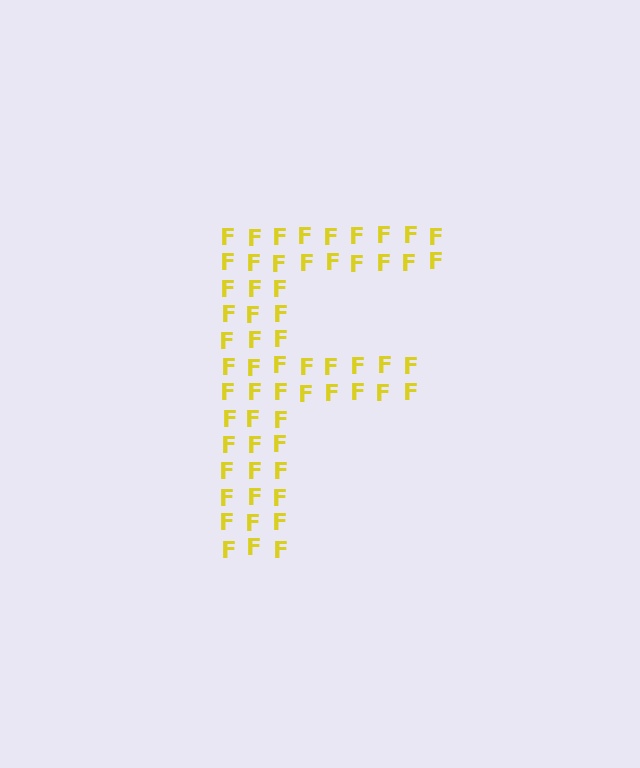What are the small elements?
The small elements are letter F's.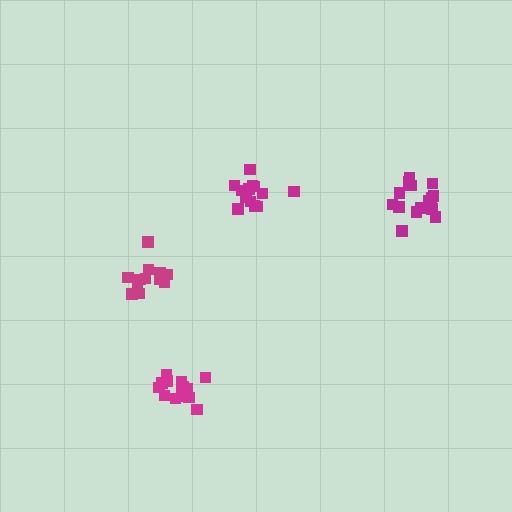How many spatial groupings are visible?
There are 4 spatial groupings.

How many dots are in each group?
Group 1: 14 dots, Group 2: 14 dots, Group 3: 15 dots, Group 4: 12 dots (55 total).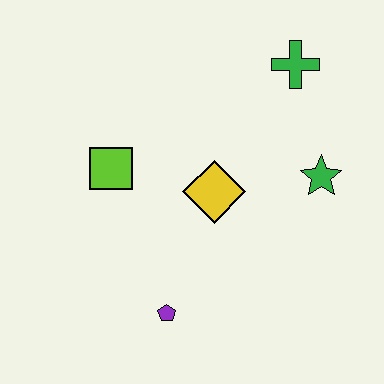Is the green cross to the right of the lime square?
Yes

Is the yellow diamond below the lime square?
Yes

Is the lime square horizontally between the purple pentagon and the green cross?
No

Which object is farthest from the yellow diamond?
The green cross is farthest from the yellow diamond.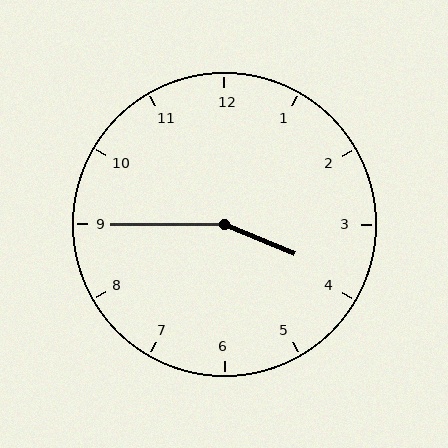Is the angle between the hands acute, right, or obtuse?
It is obtuse.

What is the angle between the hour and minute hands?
Approximately 158 degrees.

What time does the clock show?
3:45.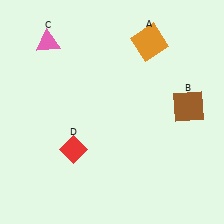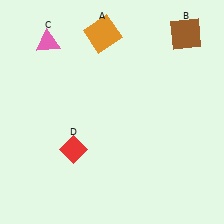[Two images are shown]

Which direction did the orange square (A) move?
The orange square (A) moved left.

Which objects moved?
The objects that moved are: the orange square (A), the brown square (B).